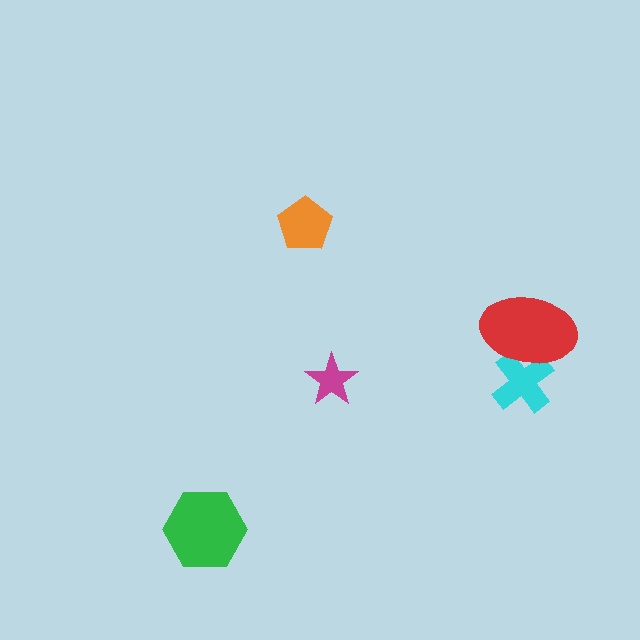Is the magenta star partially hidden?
No, no other shape covers it.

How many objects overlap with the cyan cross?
1 object overlaps with the cyan cross.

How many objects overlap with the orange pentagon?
0 objects overlap with the orange pentagon.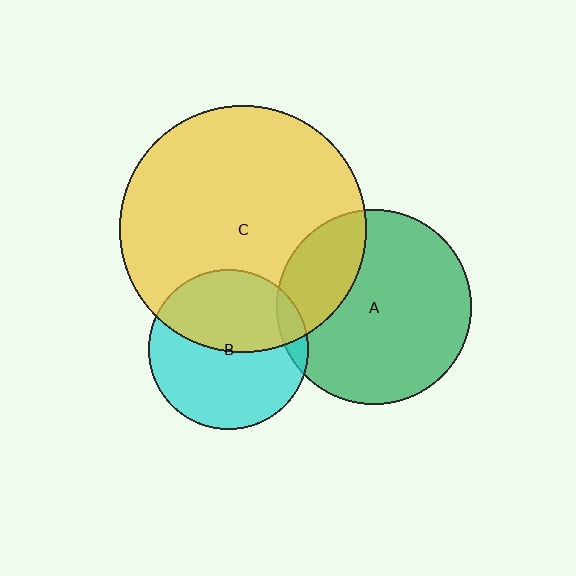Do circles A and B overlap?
Yes.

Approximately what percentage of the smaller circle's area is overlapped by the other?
Approximately 10%.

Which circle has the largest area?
Circle C (yellow).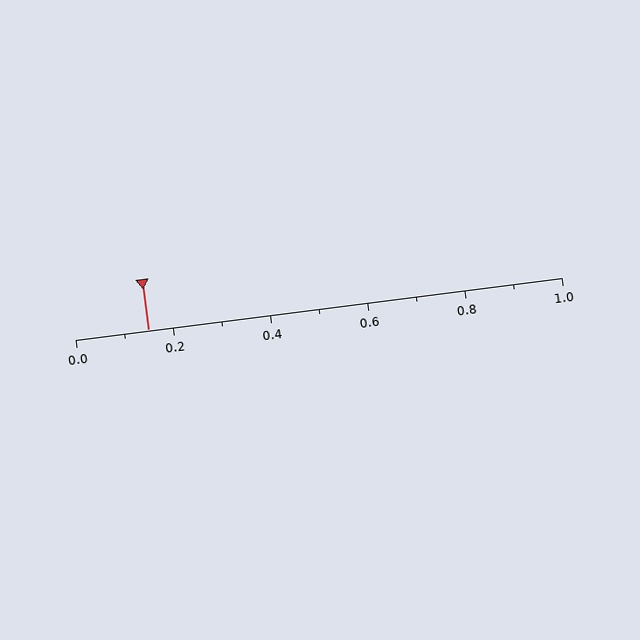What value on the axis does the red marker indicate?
The marker indicates approximately 0.15.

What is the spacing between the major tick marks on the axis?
The major ticks are spaced 0.2 apart.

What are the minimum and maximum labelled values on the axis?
The axis runs from 0.0 to 1.0.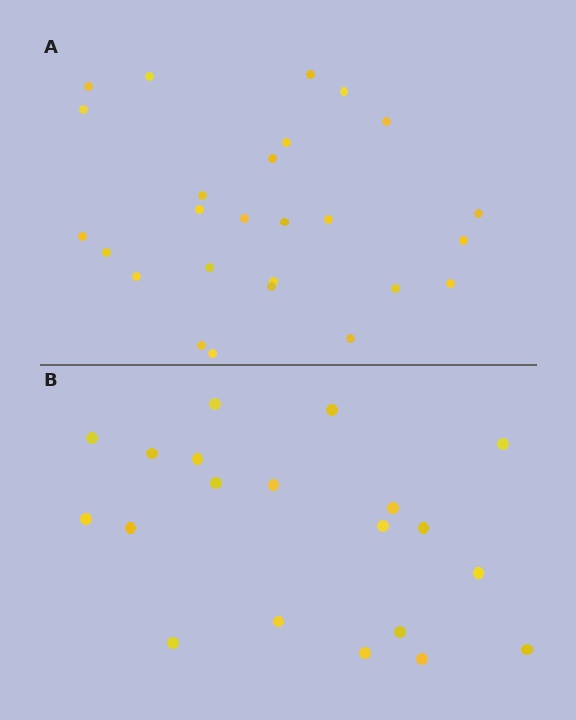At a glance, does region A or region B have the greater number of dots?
Region A (the top region) has more dots.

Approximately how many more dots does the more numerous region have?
Region A has about 6 more dots than region B.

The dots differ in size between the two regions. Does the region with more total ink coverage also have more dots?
No. Region B has more total ink coverage because its dots are larger, but region A actually contains more individual dots. Total area can be misleading — the number of items is what matters here.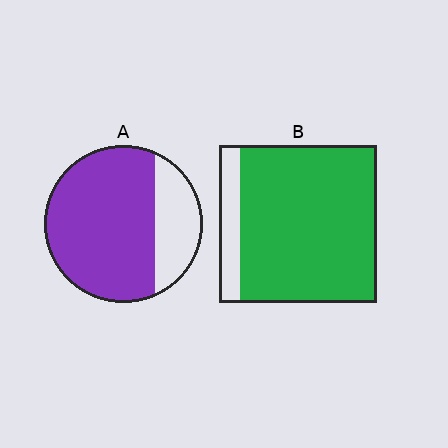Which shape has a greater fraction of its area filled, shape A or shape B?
Shape B.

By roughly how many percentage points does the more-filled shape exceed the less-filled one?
By roughly 10 percentage points (B over A).